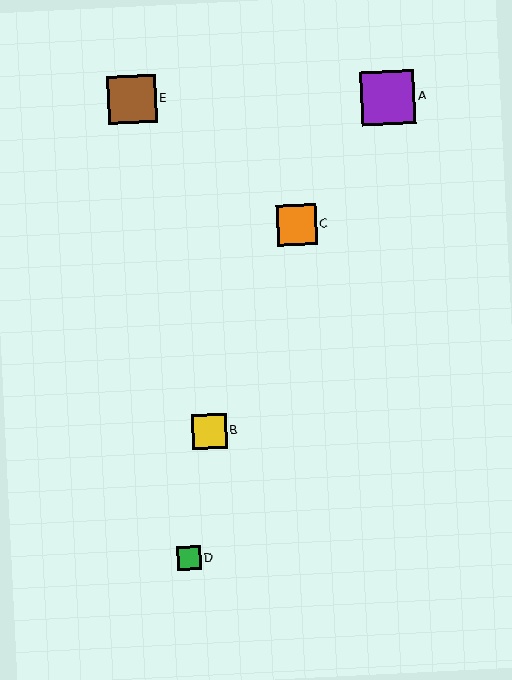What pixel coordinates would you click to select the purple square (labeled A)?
Click at (388, 98) to select the purple square A.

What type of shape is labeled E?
Shape E is a brown square.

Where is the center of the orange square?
The center of the orange square is at (297, 225).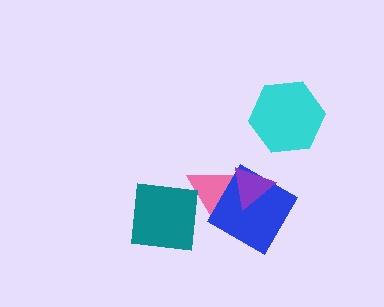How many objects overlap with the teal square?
1 object overlaps with the teal square.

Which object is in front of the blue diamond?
The purple triangle is in front of the blue diamond.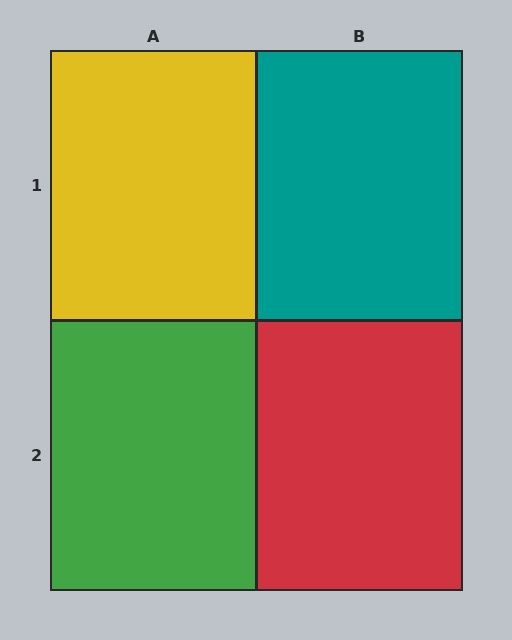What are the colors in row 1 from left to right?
Yellow, teal.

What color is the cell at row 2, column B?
Red.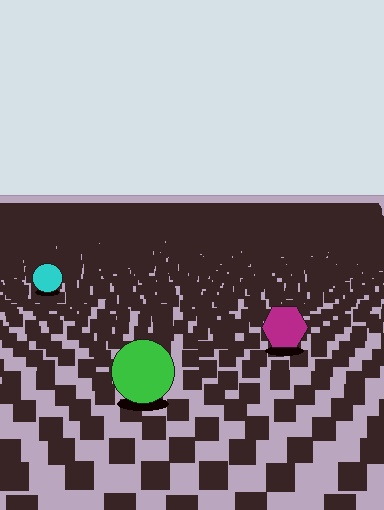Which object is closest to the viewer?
The green circle is closest. The texture marks near it are larger and more spread out.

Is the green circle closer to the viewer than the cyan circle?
Yes. The green circle is closer — you can tell from the texture gradient: the ground texture is coarser near it.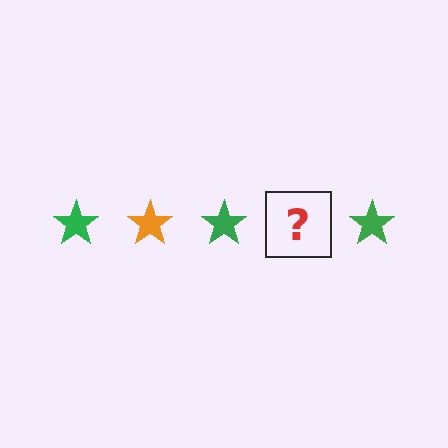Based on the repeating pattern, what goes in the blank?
The blank should be an orange star.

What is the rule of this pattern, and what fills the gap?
The rule is that the pattern cycles through green, orange stars. The gap should be filled with an orange star.